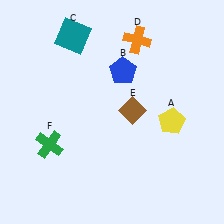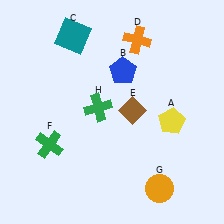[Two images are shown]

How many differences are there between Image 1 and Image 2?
There are 2 differences between the two images.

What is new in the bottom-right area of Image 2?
An orange circle (G) was added in the bottom-right area of Image 2.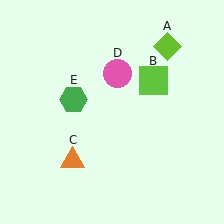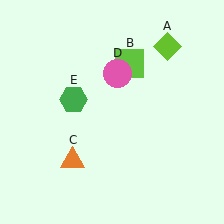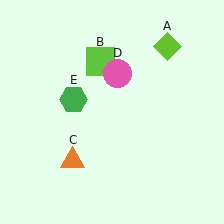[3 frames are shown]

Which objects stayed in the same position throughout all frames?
Lime diamond (object A) and orange triangle (object C) and pink circle (object D) and green hexagon (object E) remained stationary.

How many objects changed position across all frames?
1 object changed position: lime square (object B).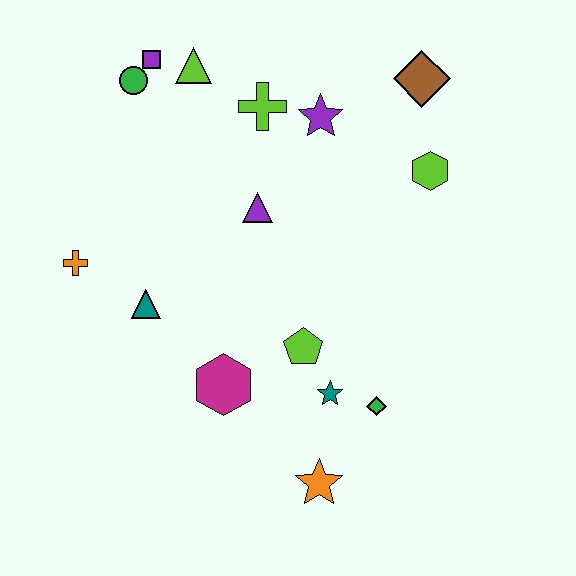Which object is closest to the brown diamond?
The lime hexagon is closest to the brown diamond.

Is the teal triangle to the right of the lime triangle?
No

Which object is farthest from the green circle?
The orange star is farthest from the green circle.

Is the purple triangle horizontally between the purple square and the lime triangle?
No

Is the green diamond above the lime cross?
No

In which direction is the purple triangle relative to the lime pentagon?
The purple triangle is above the lime pentagon.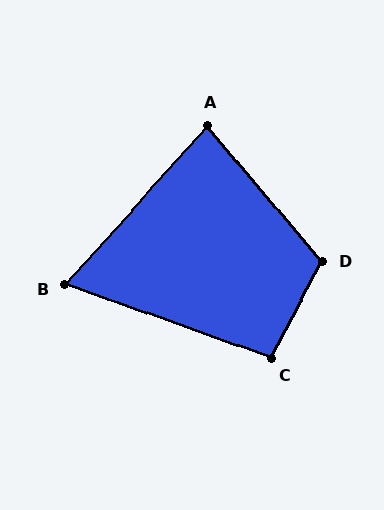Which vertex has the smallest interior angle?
B, at approximately 68 degrees.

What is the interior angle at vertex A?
Approximately 82 degrees (acute).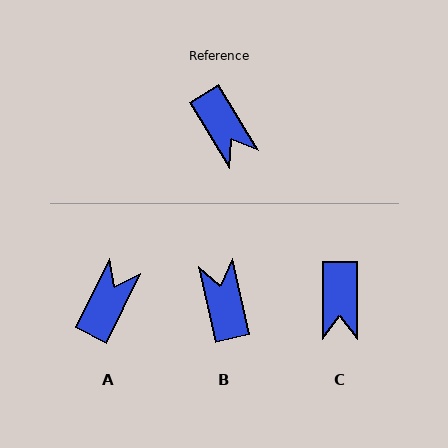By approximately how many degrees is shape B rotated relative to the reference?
Approximately 161 degrees counter-clockwise.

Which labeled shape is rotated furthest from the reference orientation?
B, about 161 degrees away.